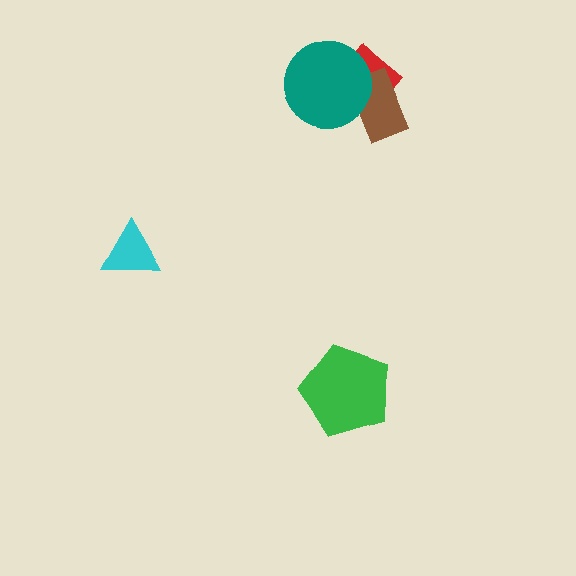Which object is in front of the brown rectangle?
The teal circle is in front of the brown rectangle.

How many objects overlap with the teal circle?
2 objects overlap with the teal circle.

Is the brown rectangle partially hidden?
Yes, it is partially covered by another shape.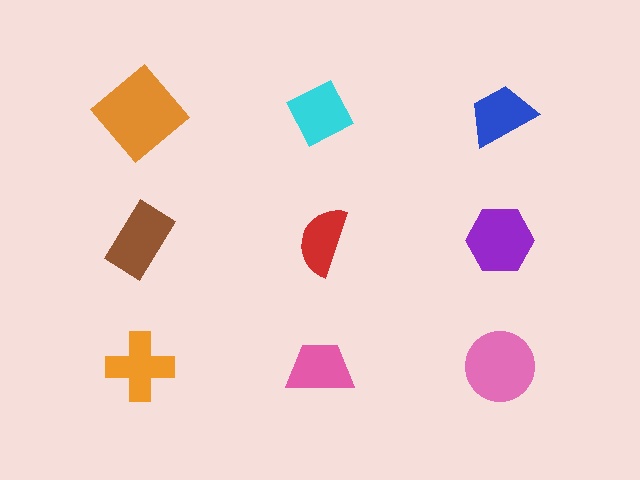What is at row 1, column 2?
A cyan diamond.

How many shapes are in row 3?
3 shapes.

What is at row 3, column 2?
A pink trapezoid.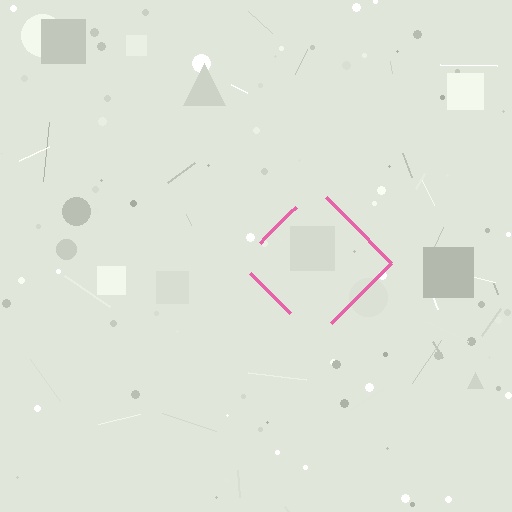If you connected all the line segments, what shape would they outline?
They would outline a diamond.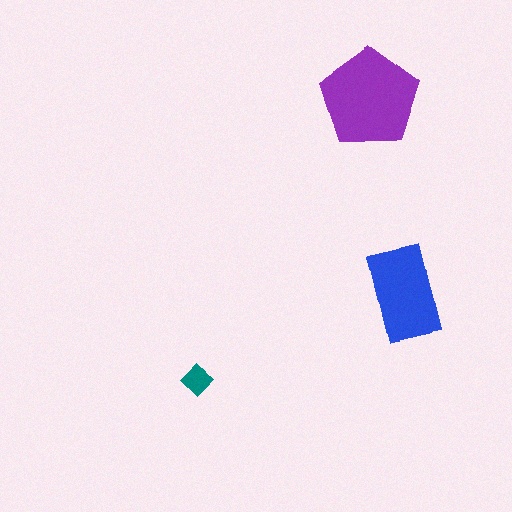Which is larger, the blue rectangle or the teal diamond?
The blue rectangle.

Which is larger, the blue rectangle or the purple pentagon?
The purple pentagon.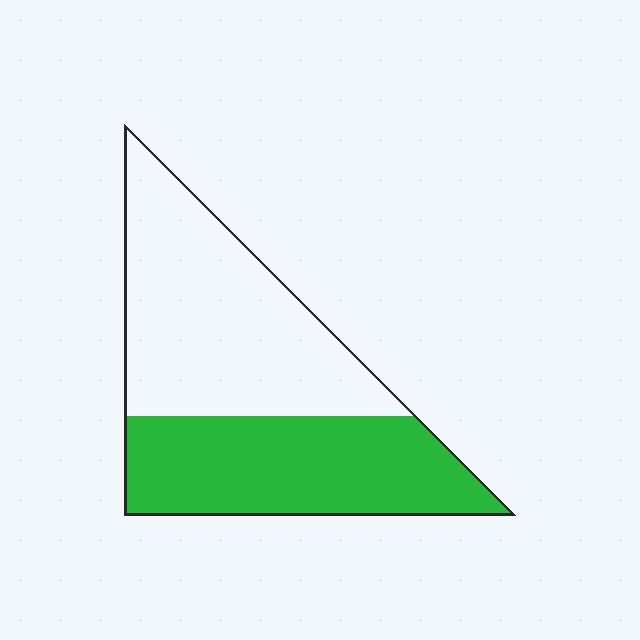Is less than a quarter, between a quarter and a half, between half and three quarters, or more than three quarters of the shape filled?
Between a quarter and a half.